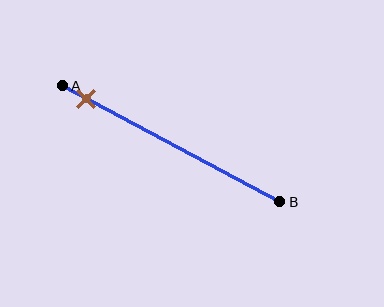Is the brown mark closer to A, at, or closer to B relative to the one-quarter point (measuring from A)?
The brown mark is closer to point A than the one-quarter point of segment AB.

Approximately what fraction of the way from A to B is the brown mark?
The brown mark is approximately 10% of the way from A to B.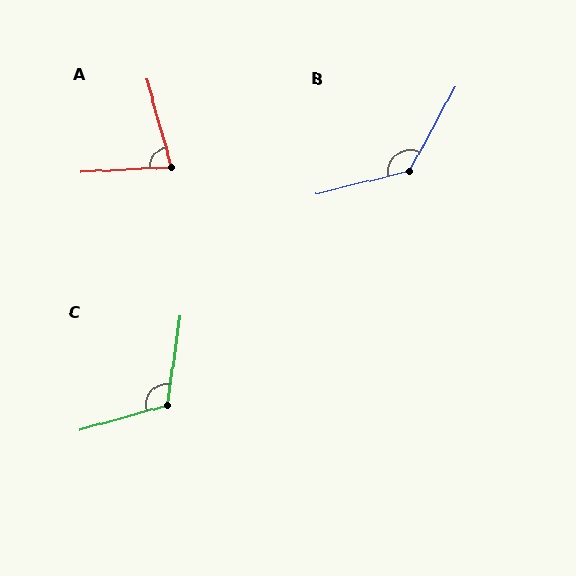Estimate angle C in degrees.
Approximately 114 degrees.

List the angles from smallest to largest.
A (77°), C (114°), B (132°).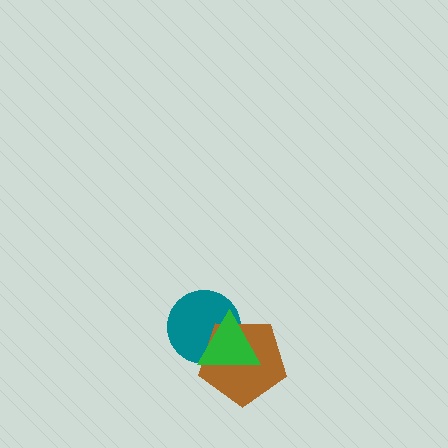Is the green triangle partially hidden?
No, no other shape covers it.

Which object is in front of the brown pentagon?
The green triangle is in front of the brown pentagon.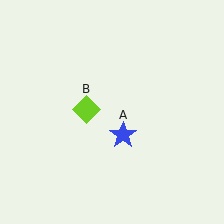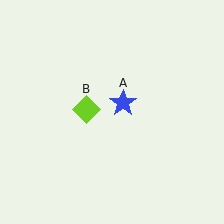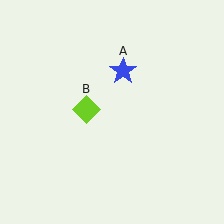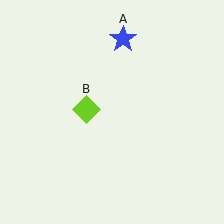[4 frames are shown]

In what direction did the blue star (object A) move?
The blue star (object A) moved up.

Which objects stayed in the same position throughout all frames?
Lime diamond (object B) remained stationary.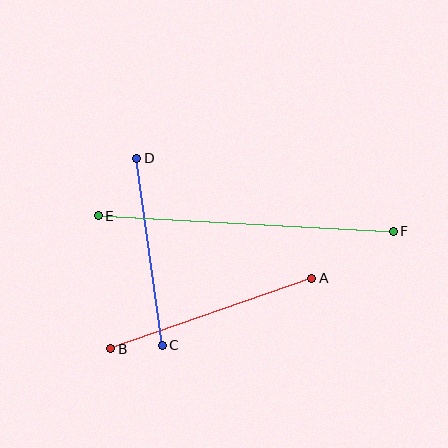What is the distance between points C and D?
The distance is approximately 189 pixels.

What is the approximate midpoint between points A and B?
The midpoint is at approximately (211, 314) pixels.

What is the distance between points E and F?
The distance is approximately 295 pixels.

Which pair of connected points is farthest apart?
Points E and F are farthest apart.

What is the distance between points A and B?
The distance is approximately 213 pixels.